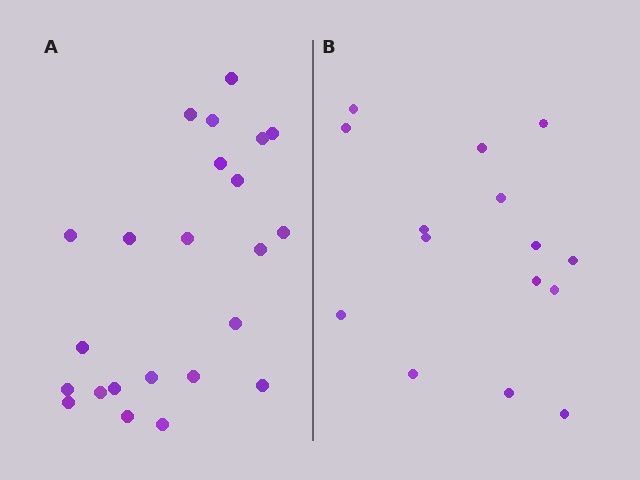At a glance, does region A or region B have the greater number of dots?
Region A (the left region) has more dots.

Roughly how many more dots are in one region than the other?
Region A has roughly 8 or so more dots than region B.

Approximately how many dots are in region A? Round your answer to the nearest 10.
About 20 dots. (The exact count is 23, which rounds to 20.)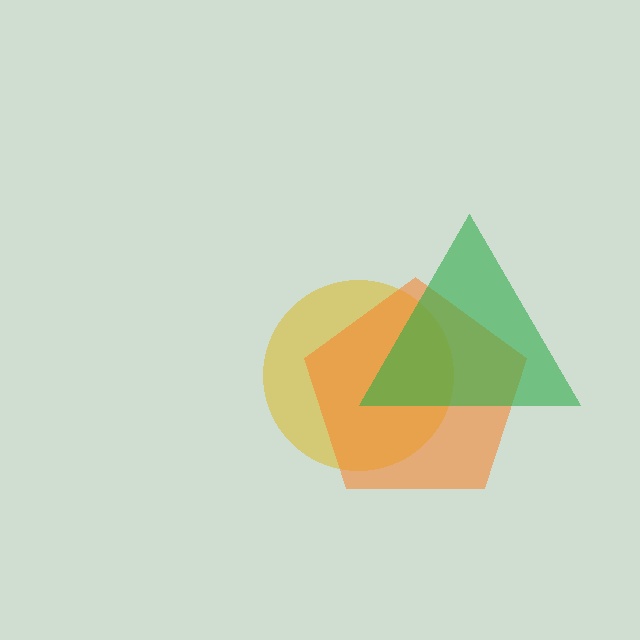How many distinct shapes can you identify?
There are 3 distinct shapes: a yellow circle, an orange pentagon, a green triangle.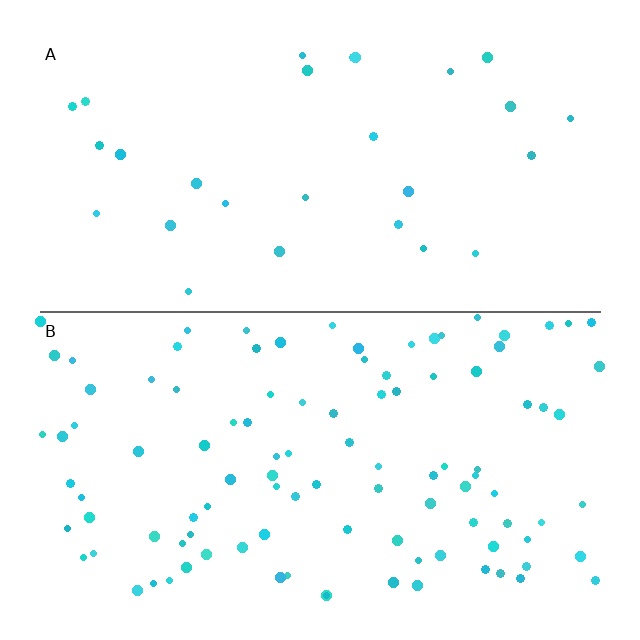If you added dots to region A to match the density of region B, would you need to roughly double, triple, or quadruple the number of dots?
Approximately quadruple.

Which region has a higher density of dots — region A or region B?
B (the bottom).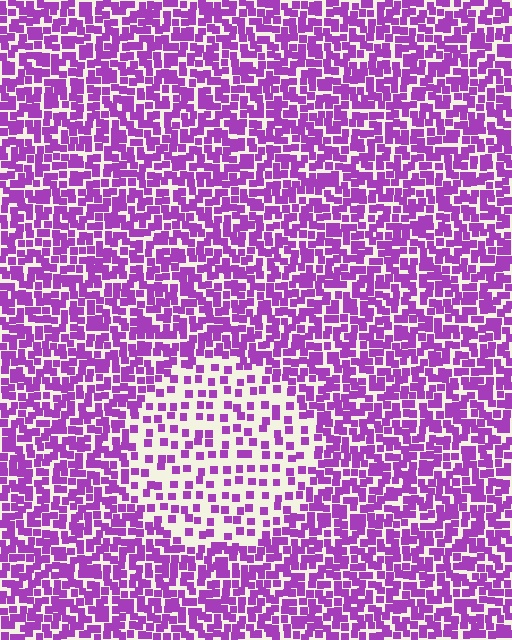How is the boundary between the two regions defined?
The boundary is defined by a change in element density (approximately 2.3x ratio). All elements are the same color, size, and shape.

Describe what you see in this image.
The image contains small purple elements arranged at two different densities. A circle-shaped region is visible where the elements are less densely packed than the surrounding area.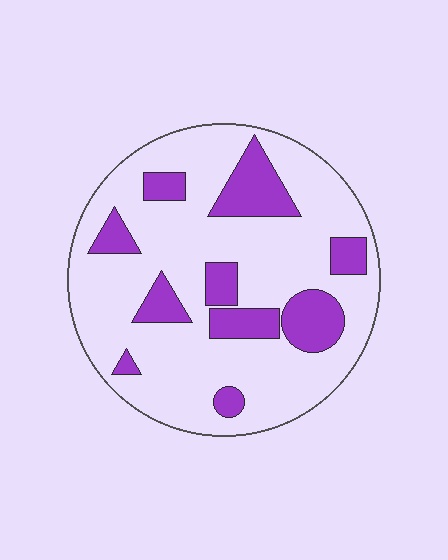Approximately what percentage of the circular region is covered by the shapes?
Approximately 25%.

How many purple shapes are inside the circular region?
10.